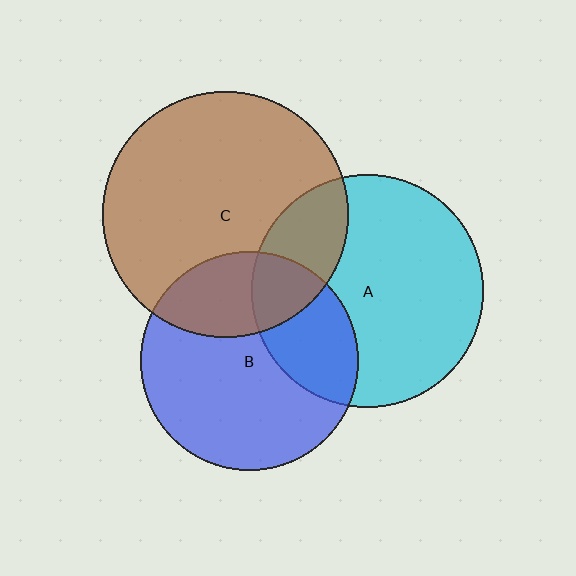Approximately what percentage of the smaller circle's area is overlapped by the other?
Approximately 30%.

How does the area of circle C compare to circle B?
Approximately 1.3 times.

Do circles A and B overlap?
Yes.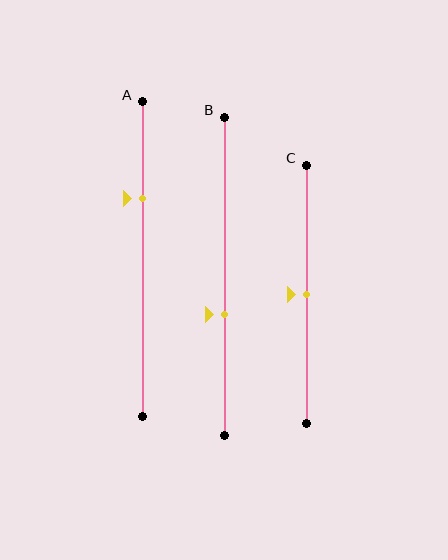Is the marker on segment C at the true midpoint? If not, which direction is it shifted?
Yes, the marker on segment C is at the true midpoint.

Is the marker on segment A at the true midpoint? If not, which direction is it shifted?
No, the marker on segment A is shifted upward by about 19% of the segment length.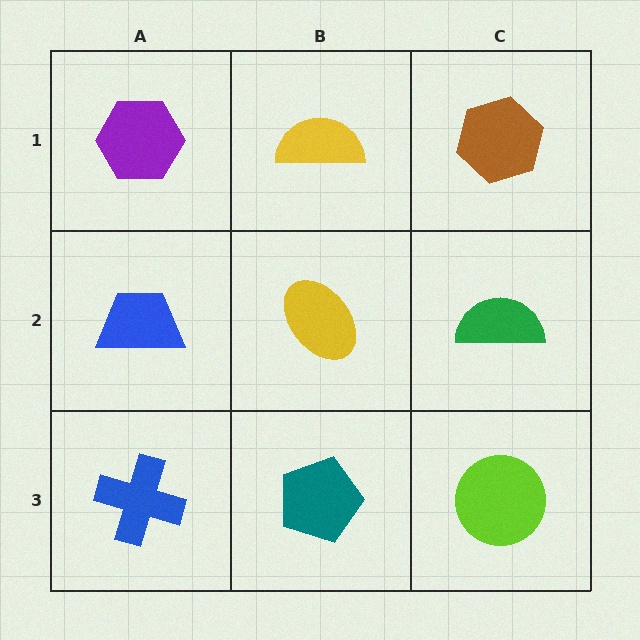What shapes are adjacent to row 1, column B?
A yellow ellipse (row 2, column B), a purple hexagon (row 1, column A), a brown hexagon (row 1, column C).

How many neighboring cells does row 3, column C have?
2.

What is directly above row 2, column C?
A brown hexagon.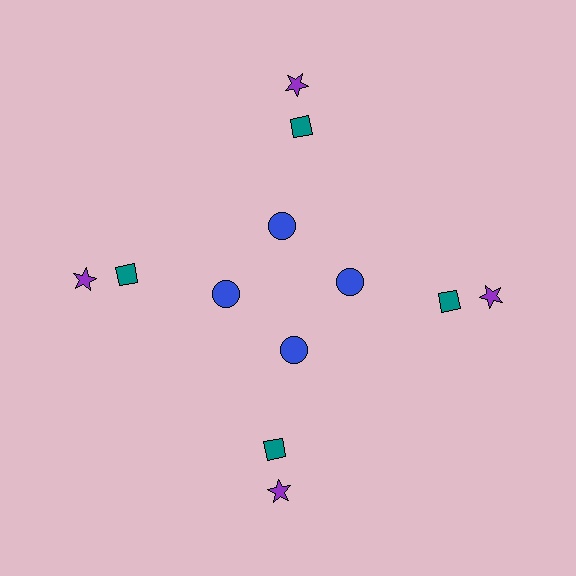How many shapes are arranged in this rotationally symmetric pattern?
There are 12 shapes, arranged in 4 groups of 3.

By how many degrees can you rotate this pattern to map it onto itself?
The pattern maps onto itself every 90 degrees of rotation.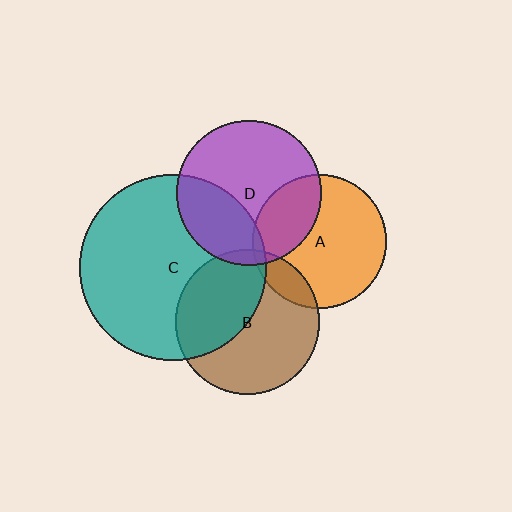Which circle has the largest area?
Circle C (teal).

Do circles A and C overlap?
Yes.